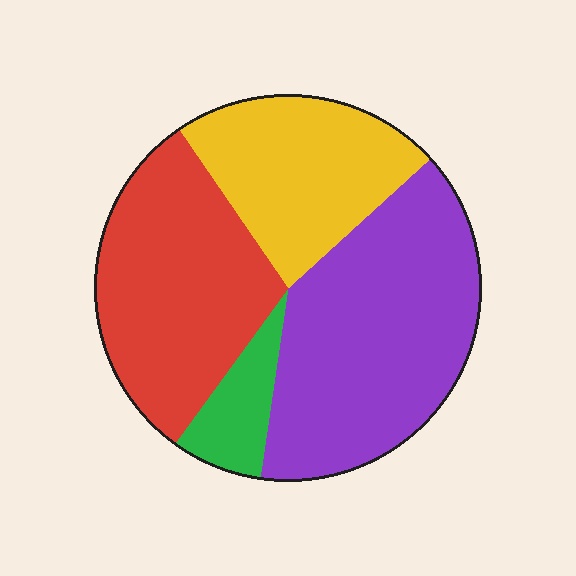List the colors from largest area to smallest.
From largest to smallest: purple, red, yellow, green.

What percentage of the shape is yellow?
Yellow covers 23% of the shape.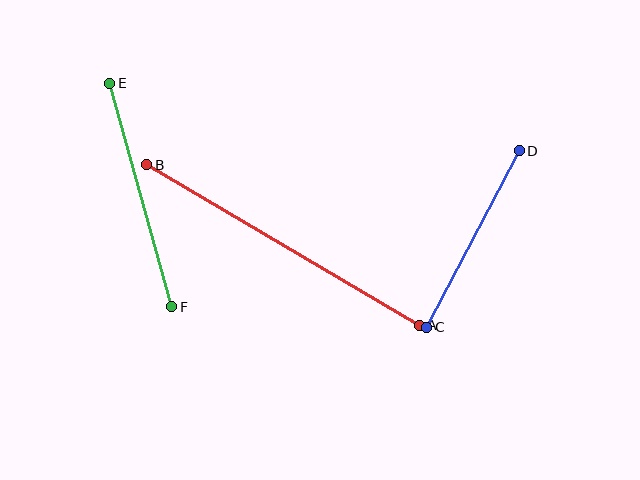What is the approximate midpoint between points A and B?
The midpoint is at approximately (283, 245) pixels.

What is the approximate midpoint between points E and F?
The midpoint is at approximately (141, 195) pixels.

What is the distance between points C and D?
The distance is approximately 199 pixels.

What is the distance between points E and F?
The distance is approximately 232 pixels.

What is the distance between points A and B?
The distance is approximately 316 pixels.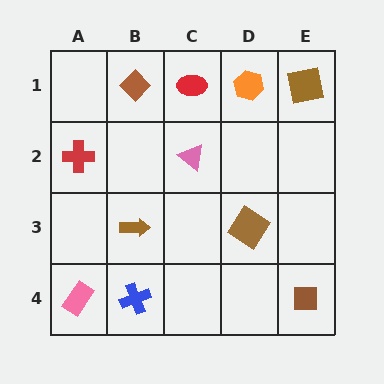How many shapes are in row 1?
4 shapes.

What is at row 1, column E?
A brown square.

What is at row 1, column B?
A brown diamond.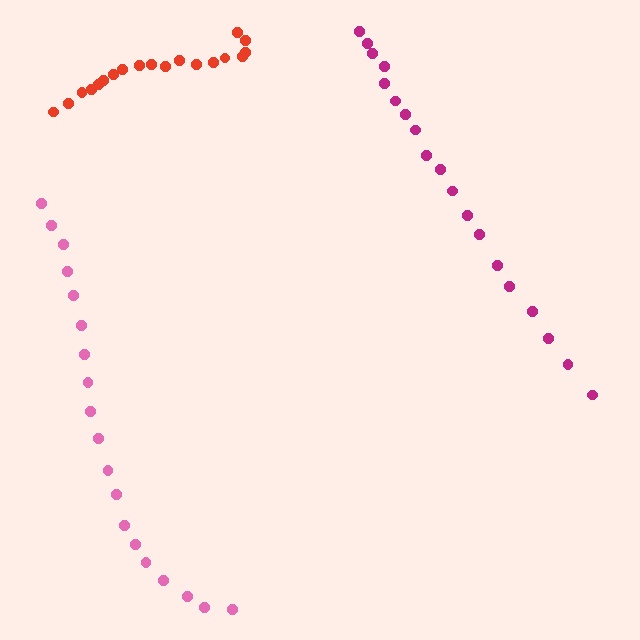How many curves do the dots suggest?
There are 3 distinct paths.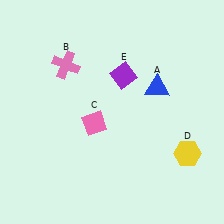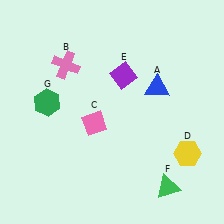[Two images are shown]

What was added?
A green triangle (F), a green hexagon (G) were added in Image 2.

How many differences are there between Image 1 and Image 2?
There are 2 differences between the two images.